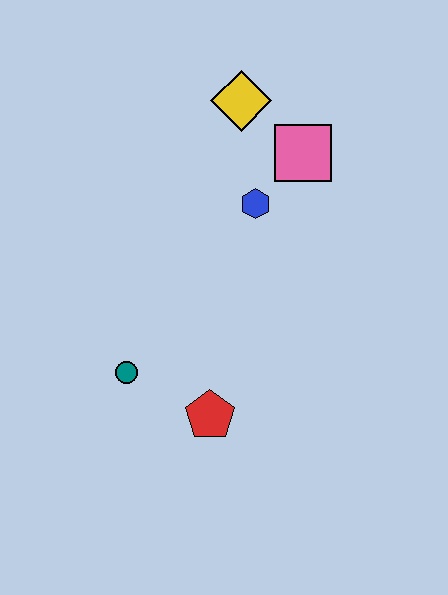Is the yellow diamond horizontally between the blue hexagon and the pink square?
No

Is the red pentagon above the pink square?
No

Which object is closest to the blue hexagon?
The pink square is closest to the blue hexagon.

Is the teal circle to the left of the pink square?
Yes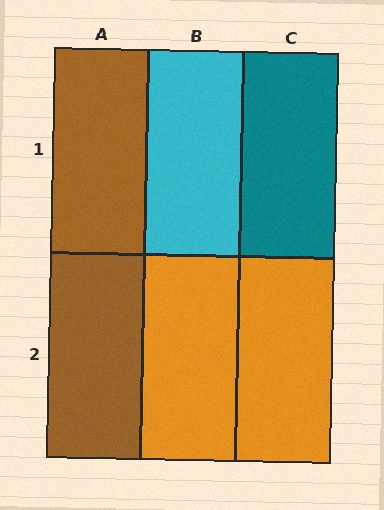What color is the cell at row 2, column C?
Orange.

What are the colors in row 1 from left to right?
Brown, cyan, teal.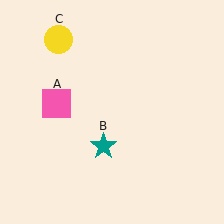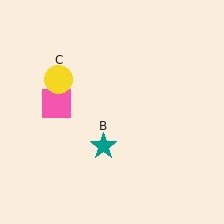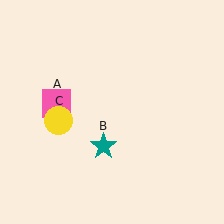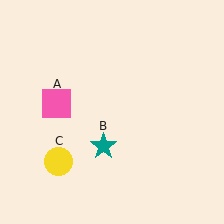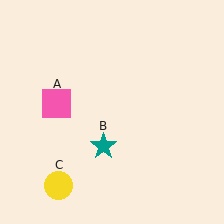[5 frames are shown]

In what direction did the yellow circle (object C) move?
The yellow circle (object C) moved down.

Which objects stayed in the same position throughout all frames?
Pink square (object A) and teal star (object B) remained stationary.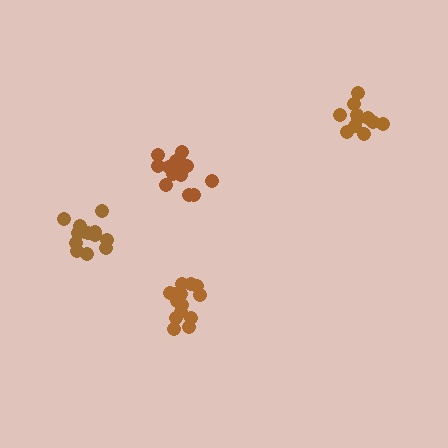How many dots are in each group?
Group 1: 16 dots, Group 2: 14 dots, Group 3: 11 dots, Group 4: 13 dots (54 total).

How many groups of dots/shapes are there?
There are 4 groups.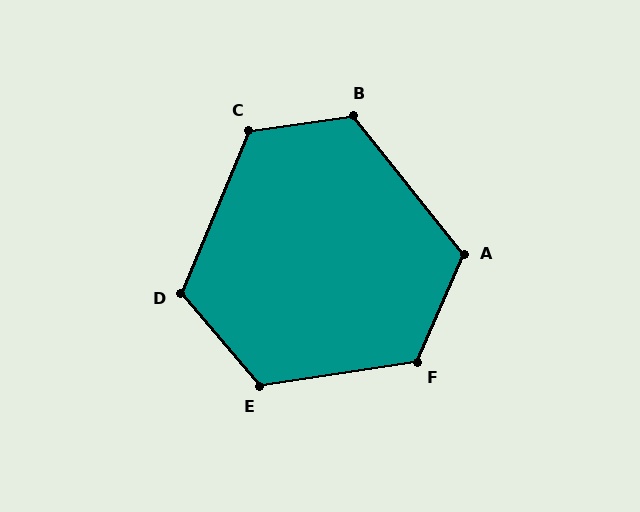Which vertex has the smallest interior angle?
D, at approximately 117 degrees.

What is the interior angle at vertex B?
Approximately 121 degrees (obtuse).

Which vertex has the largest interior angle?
F, at approximately 122 degrees.